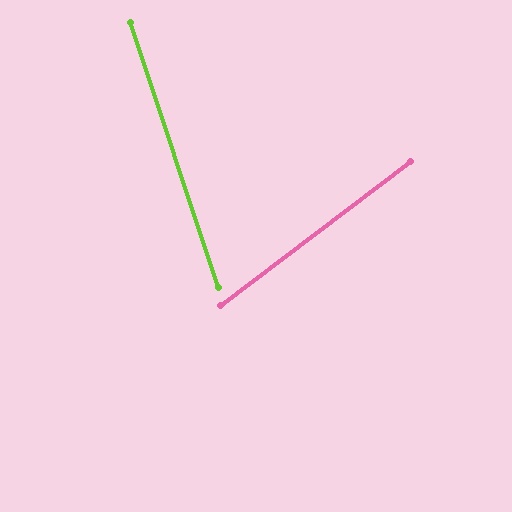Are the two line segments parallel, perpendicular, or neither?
Neither parallel nor perpendicular — they differ by about 71°.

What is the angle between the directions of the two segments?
Approximately 71 degrees.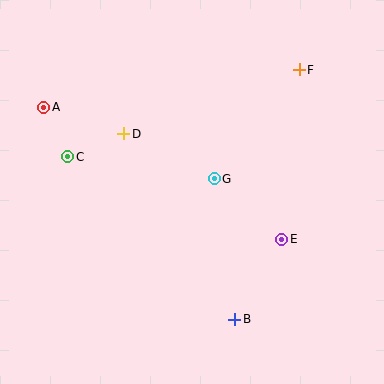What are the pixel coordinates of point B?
Point B is at (235, 319).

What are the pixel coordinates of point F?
Point F is at (299, 70).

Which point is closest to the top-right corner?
Point F is closest to the top-right corner.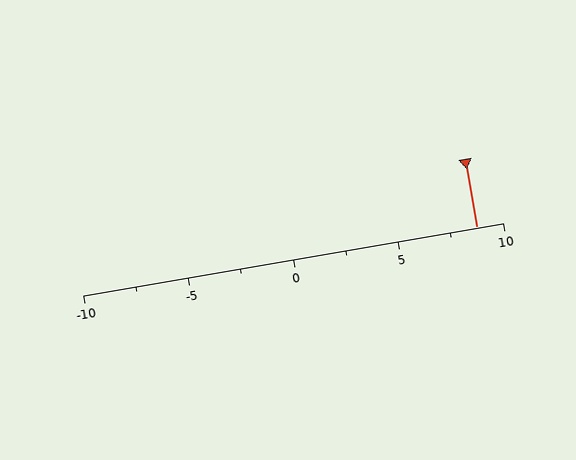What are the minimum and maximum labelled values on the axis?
The axis runs from -10 to 10.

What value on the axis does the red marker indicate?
The marker indicates approximately 8.8.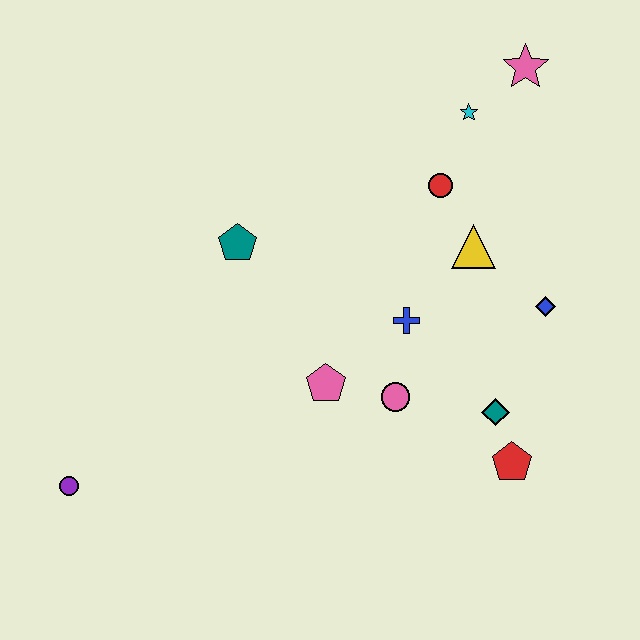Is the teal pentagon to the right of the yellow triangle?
No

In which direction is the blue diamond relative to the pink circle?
The blue diamond is to the right of the pink circle.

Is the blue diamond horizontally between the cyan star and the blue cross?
No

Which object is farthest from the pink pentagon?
The pink star is farthest from the pink pentagon.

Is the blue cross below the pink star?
Yes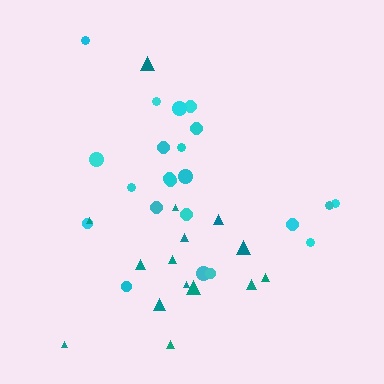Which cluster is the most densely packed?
Cyan.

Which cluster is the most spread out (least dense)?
Teal.